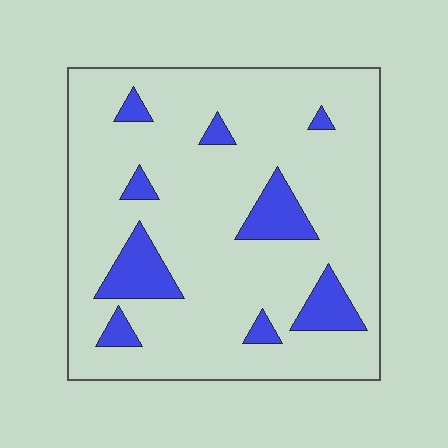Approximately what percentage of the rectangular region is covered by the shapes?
Approximately 15%.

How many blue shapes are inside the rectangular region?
9.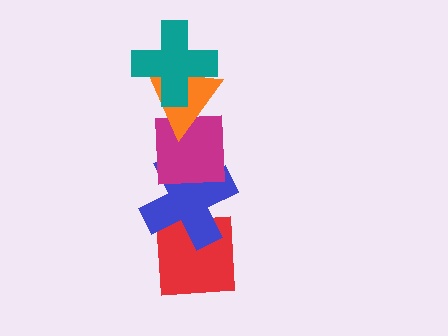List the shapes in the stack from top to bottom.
From top to bottom: the teal cross, the orange triangle, the magenta square, the blue cross, the red square.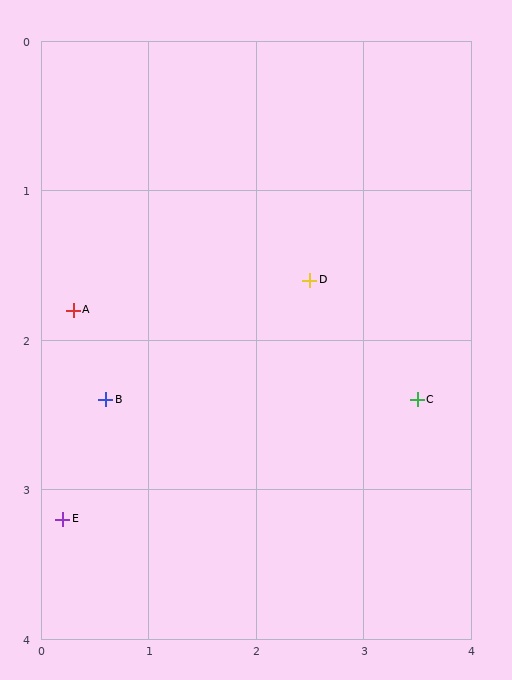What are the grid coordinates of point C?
Point C is at approximately (3.5, 2.4).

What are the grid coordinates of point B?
Point B is at approximately (0.6, 2.4).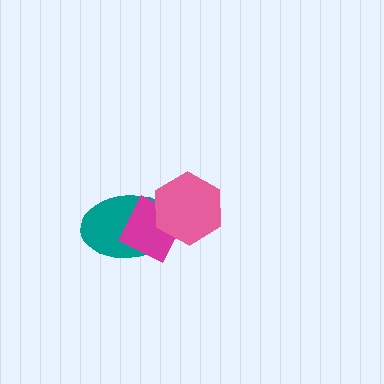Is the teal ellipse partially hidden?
Yes, it is partially covered by another shape.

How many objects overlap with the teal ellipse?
2 objects overlap with the teal ellipse.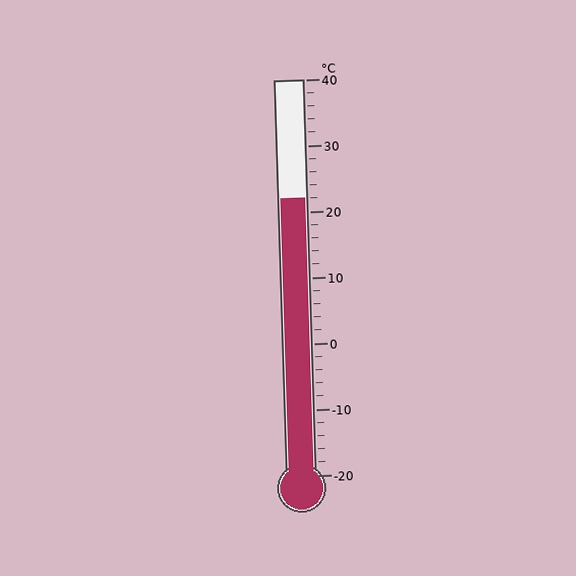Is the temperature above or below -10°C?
The temperature is above -10°C.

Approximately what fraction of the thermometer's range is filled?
The thermometer is filled to approximately 70% of its range.